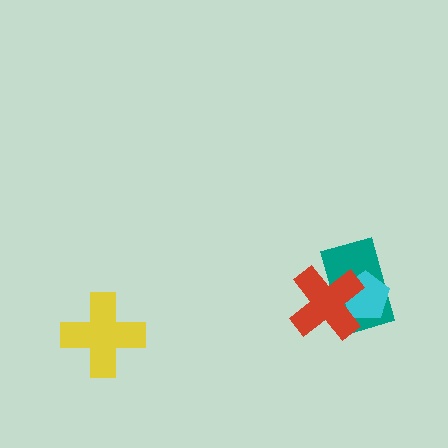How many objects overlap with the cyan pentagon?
2 objects overlap with the cyan pentagon.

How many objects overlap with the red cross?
2 objects overlap with the red cross.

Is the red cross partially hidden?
No, no other shape covers it.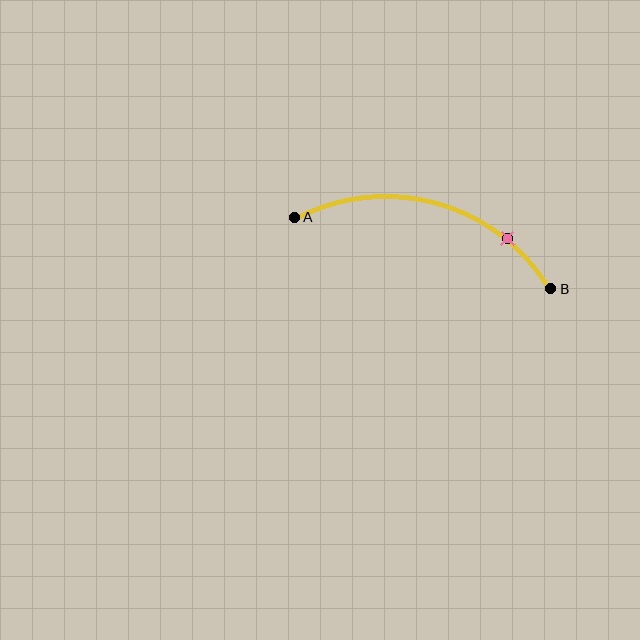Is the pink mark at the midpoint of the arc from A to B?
No. The pink mark lies on the arc but is closer to endpoint B. The arc midpoint would be at the point on the curve equidistant along the arc from both A and B.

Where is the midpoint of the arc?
The arc midpoint is the point on the curve farthest from the straight line joining A and B. It sits above that line.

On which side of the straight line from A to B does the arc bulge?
The arc bulges above the straight line connecting A and B.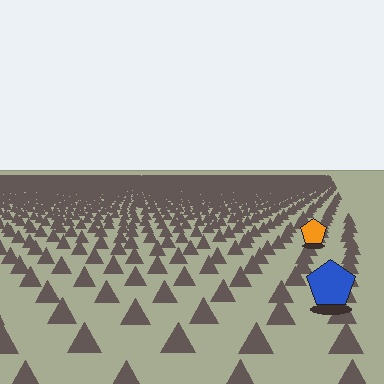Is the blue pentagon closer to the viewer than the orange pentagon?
Yes. The blue pentagon is closer — you can tell from the texture gradient: the ground texture is coarser near it.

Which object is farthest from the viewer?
The orange pentagon is farthest from the viewer. It appears smaller and the ground texture around it is denser.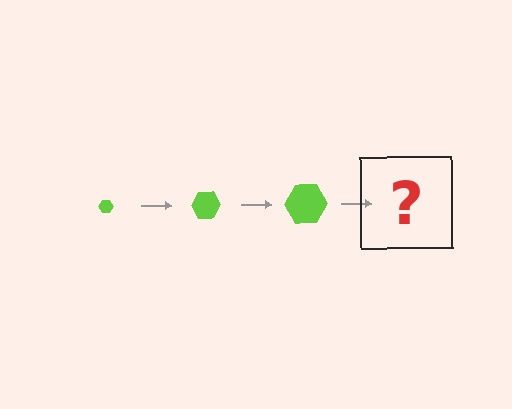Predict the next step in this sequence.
The next step is a lime hexagon, larger than the previous one.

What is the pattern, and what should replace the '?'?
The pattern is that the hexagon gets progressively larger each step. The '?' should be a lime hexagon, larger than the previous one.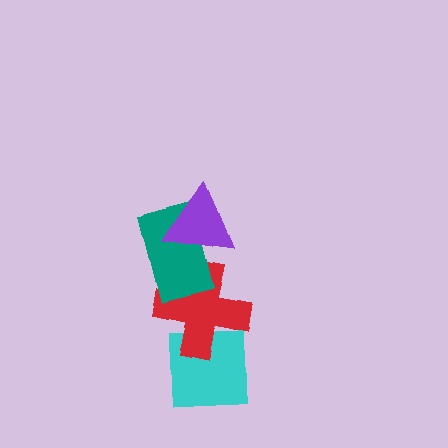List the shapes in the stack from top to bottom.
From top to bottom: the purple triangle, the teal rectangle, the red cross, the cyan square.